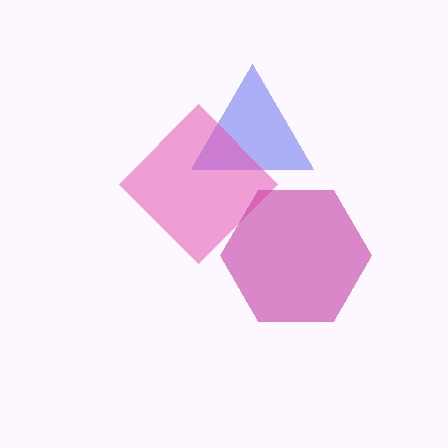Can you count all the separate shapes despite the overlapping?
Yes, there are 3 separate shapes.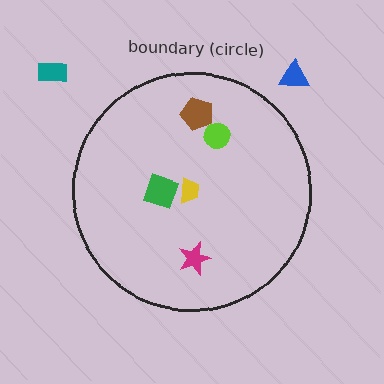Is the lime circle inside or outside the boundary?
Inside.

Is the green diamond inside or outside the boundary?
Inside.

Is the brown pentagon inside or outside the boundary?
Inside.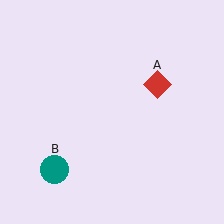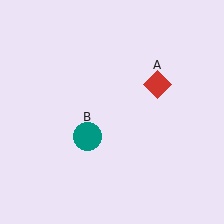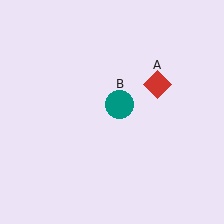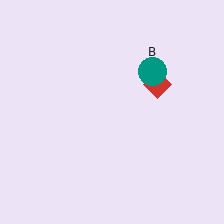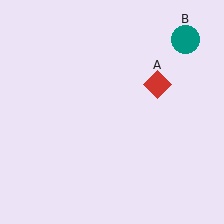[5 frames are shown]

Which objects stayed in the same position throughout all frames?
Red diamond (object A) remained stationary.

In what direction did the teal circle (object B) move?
The teal circle (object B) moved up and to the right.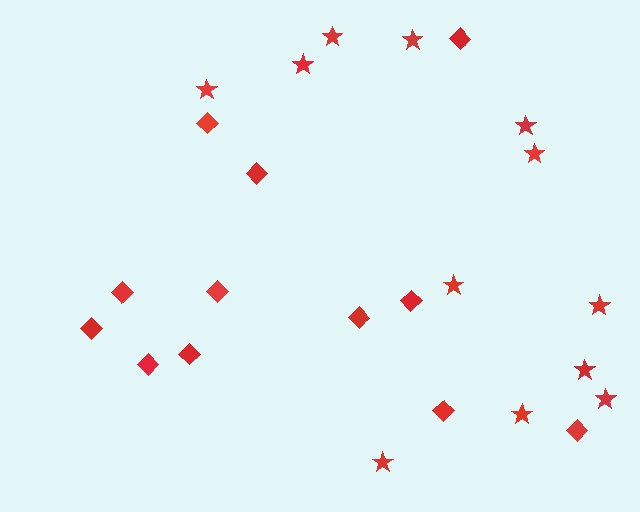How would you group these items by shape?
There are 2 groups: one group of diamonds (12) and one group of stars (12).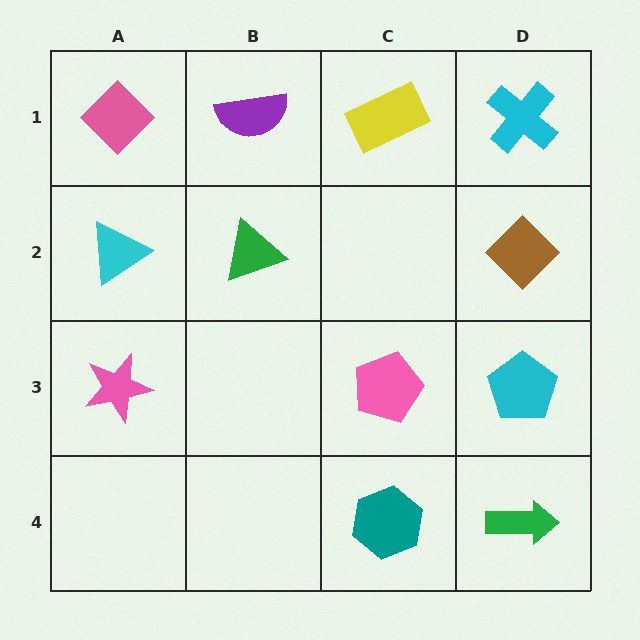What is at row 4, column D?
A green arrow.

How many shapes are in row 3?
3 shapes.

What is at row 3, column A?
A pink star.